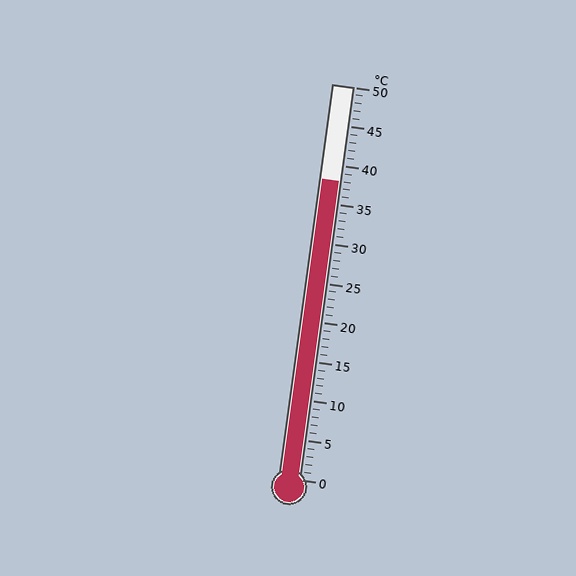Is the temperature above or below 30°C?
The temperature is above 30°C.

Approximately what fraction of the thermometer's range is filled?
The thermometer is filled to approximately 75% of its range.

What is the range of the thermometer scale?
The thermometer scale ranges from 0°C to 50°C.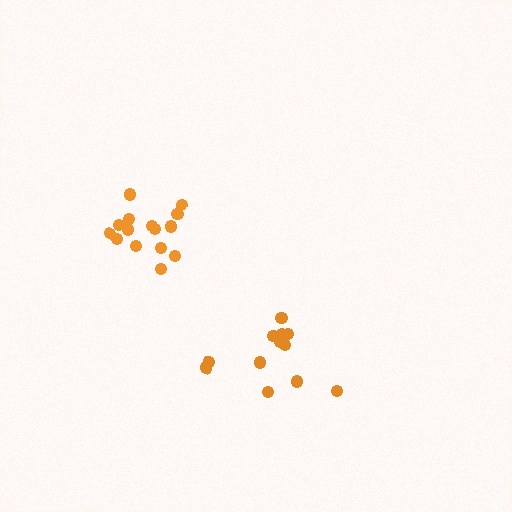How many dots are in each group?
Group 1: 12 dots, Group 2: 15 dots (27 total).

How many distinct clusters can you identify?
There are 2 distinct clusters.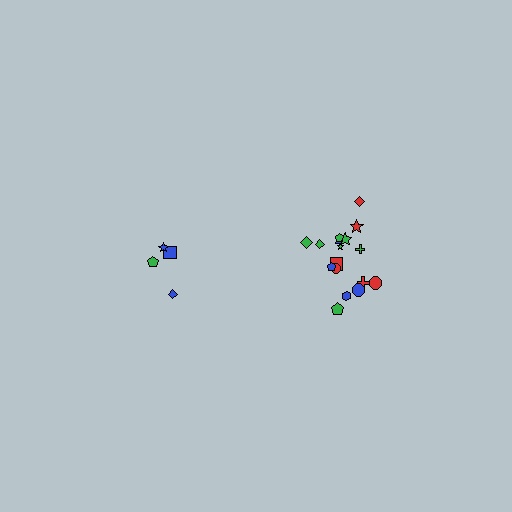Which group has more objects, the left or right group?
The right group.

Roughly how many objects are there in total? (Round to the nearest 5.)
Roughly 20 objects in total.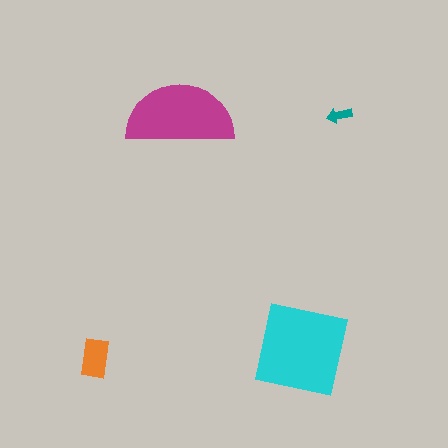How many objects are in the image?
There are 4 objects in the image.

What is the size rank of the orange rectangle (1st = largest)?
3rd.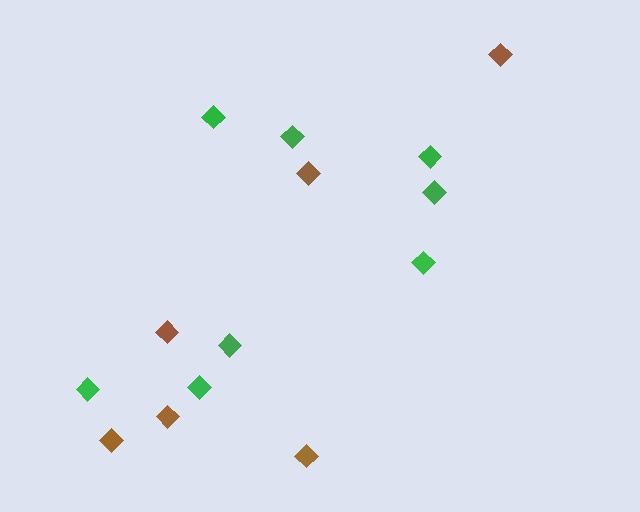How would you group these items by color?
There are 2 groups: one group of brown diamonds (6) and one group of green diamonds (8).